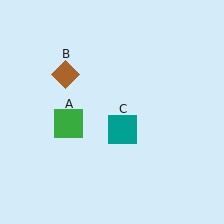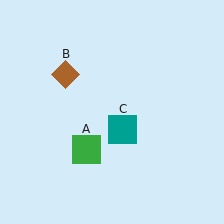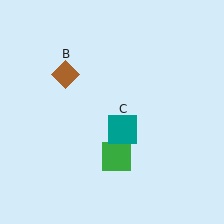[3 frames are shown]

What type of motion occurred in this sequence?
The green square (object A) rotated counterclockwise around the center of the scene.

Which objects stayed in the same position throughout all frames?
Brown diamond (object B) and teal square (object C) remained stationary.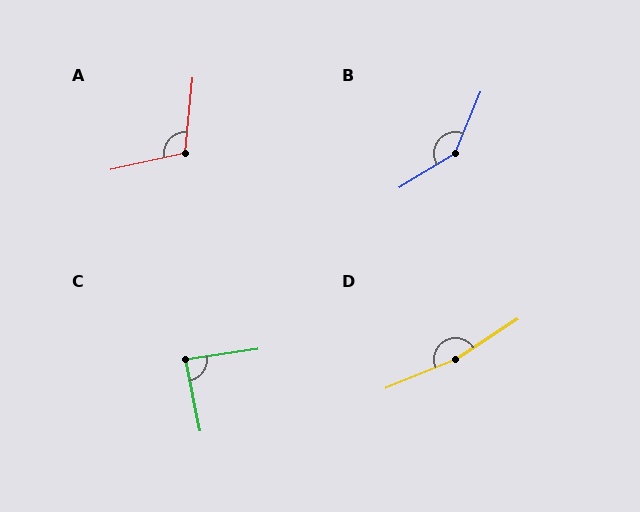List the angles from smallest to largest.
C (86°), A (108°), B (144°), D (169°).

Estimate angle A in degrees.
Approximately 108 degrees.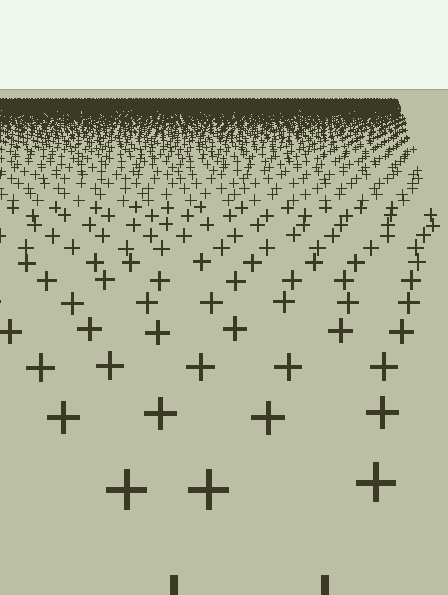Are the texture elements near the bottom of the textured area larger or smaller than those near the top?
Larger. Near the bottom, elements are closer to the viewer and appear at a bigger on-screen size.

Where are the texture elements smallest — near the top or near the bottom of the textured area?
Near the top.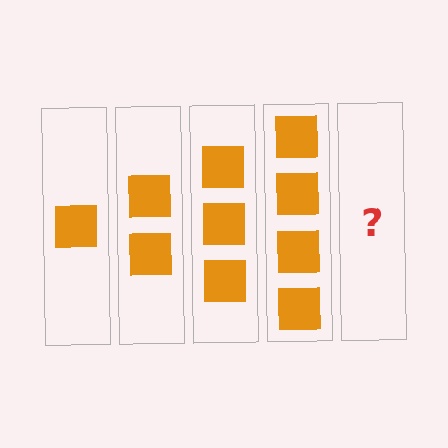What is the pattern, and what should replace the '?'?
The pattern is that each step adds one more square. The '?' should be 5 squares.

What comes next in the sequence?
The next element should be 5 squares.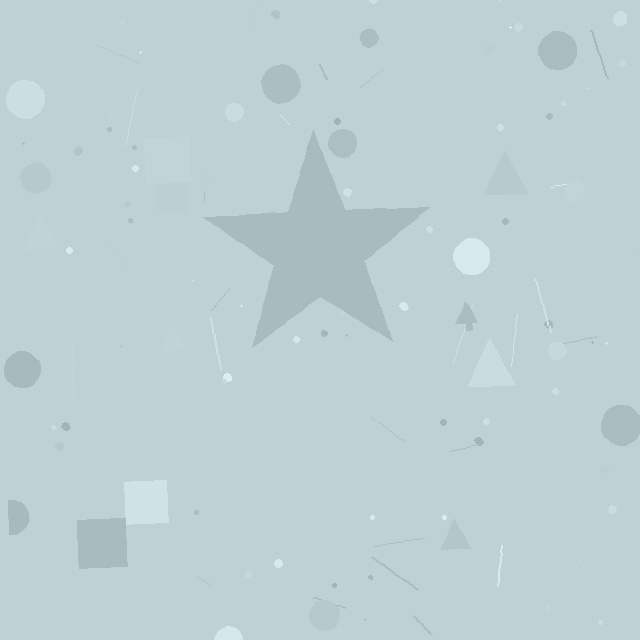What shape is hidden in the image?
A star is hidden in the image.